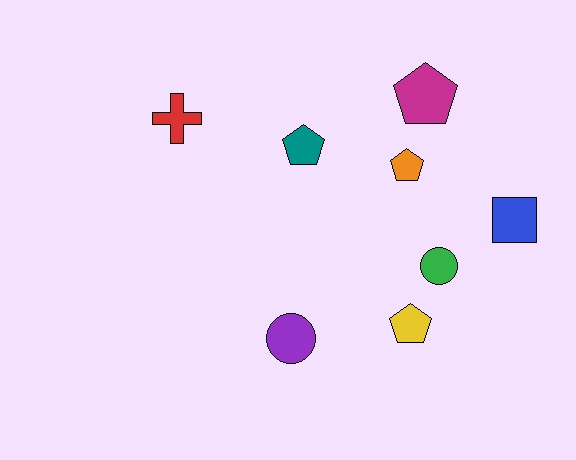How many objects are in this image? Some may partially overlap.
There are 8 objects.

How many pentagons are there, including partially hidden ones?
There are 4 pentagons.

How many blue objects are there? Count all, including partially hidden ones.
There is 1 blue object.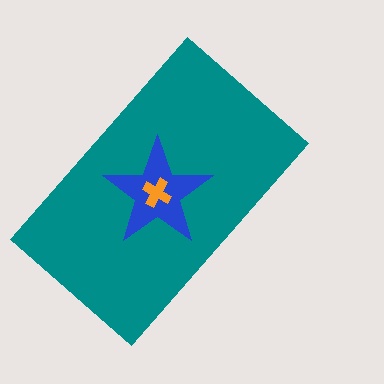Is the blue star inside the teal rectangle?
Yes.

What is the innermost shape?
The orange cross.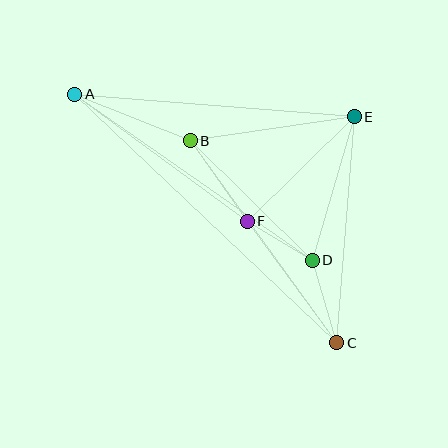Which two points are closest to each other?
Points D and F are closest to each other.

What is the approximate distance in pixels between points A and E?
The distance between A and E is approximately 281 pixels.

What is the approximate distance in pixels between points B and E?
The distance between B and E is approximately 166 pixels.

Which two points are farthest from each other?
Points A and C are farthest from each other.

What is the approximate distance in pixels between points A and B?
The distance between A and B is approximately 125 pixels.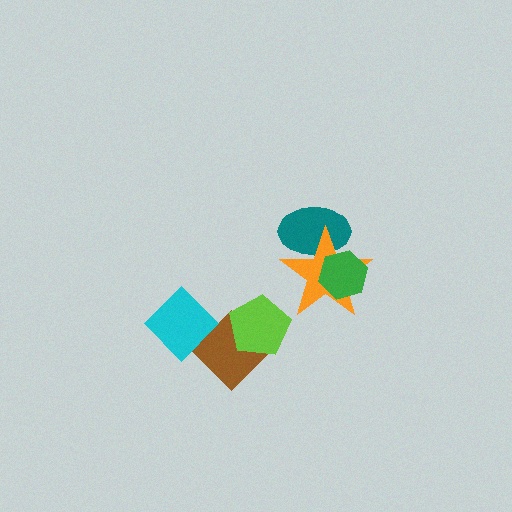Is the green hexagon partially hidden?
No, no other shape covers it.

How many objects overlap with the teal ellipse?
2 objects overlap with the teal ellipse.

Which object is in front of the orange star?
The green hexagon is in front of the orange star.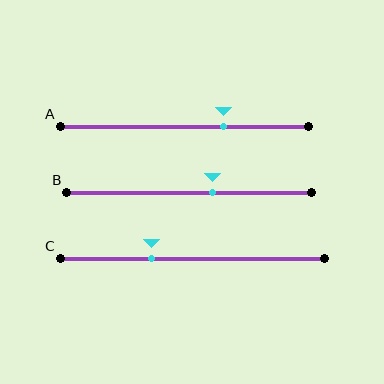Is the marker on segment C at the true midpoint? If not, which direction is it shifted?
No, the marker on segment C is shifted to the left by about 15% of the segment length.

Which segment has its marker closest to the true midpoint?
Segment B has its marker closest to the true midpoint.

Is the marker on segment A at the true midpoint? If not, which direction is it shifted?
No, the marker on segment A is shifted to the right by about 16% of the segment length.